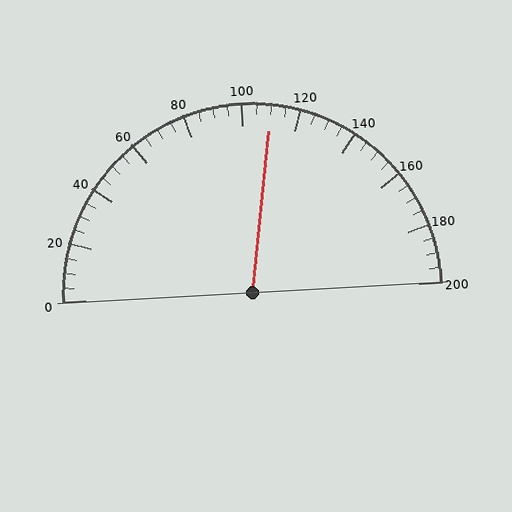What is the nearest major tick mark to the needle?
The nearest major tick mark is 120.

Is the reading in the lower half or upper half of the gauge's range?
The reading is in the upper half of the range (0 to 200).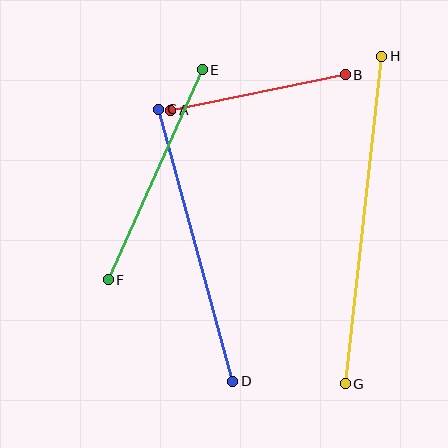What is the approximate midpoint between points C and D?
The midpoint is at approximately (196, 245) pixels.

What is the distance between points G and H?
The distance is approximately 330 pixels.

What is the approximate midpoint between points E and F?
The midpoint is at approximately (155, 175) pixels.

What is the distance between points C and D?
The distance is approximately 282 pixels.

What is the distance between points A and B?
The distance is approximately 178 pixels.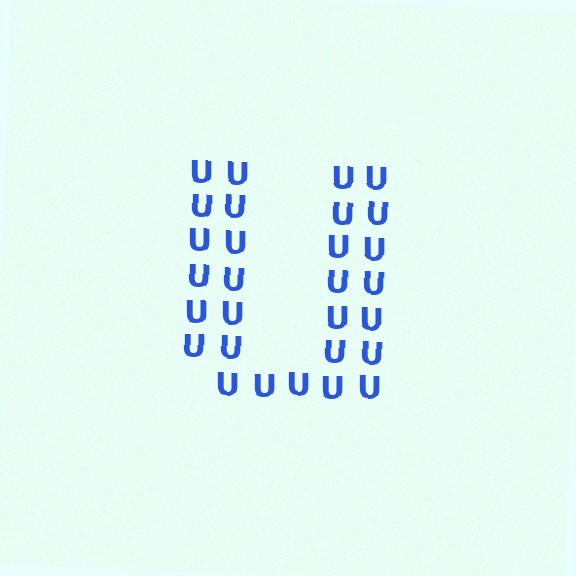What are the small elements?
The small elements are letter U's.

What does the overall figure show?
The overall figure shows the letter U.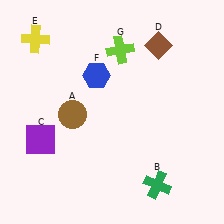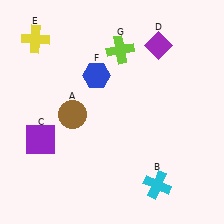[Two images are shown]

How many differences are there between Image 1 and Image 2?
There are 2 differences between the two images.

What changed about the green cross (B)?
In Image 1, B is green. In Image 2, it changed to cyan.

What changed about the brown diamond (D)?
In Image 1, D is brown. In Image 2, it changed to purple.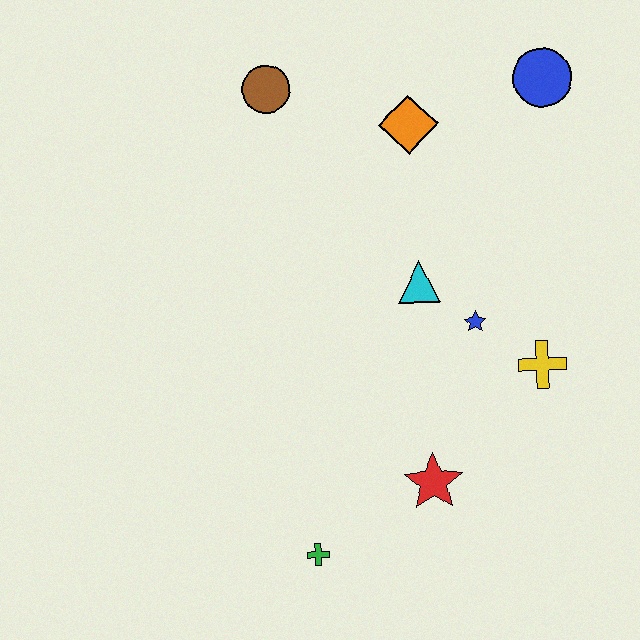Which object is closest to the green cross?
The red star is closest to the green cross.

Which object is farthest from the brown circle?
The green cross is farthest from the brown circle.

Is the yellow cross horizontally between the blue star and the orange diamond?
No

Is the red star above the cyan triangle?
No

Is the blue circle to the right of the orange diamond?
Yes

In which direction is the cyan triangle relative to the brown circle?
The cyan triangle is below the brown circle.